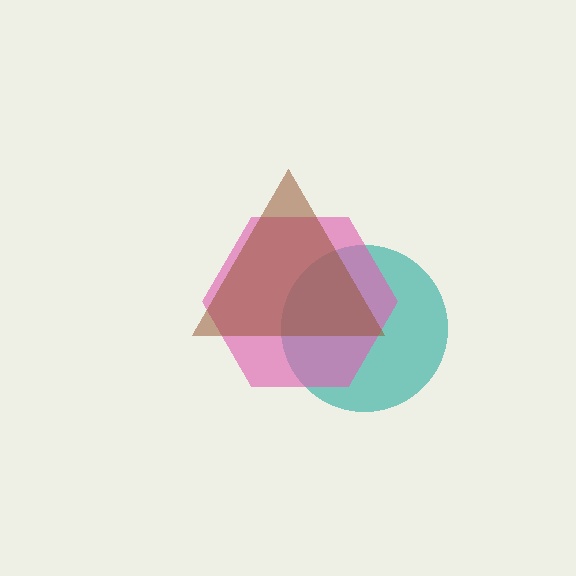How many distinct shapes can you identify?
There are 3 distinct shapes: a teal circle, a pink hexagon, a brown triangle.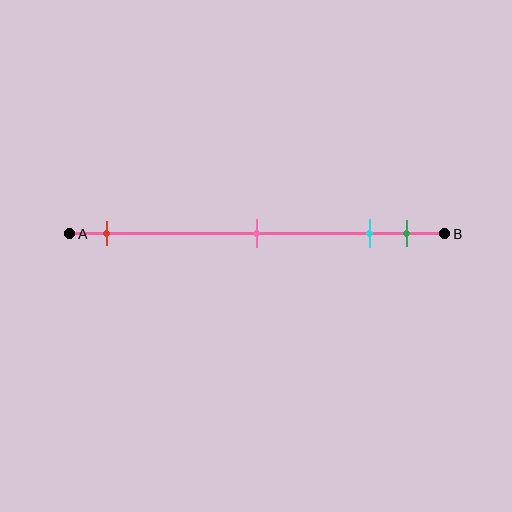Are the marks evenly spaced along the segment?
No, the marks are not evenly spaced.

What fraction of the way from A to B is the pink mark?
The pink mark is approximately 50% (0.5) of the way from A to B.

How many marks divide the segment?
There are 4 marks dividing the segment.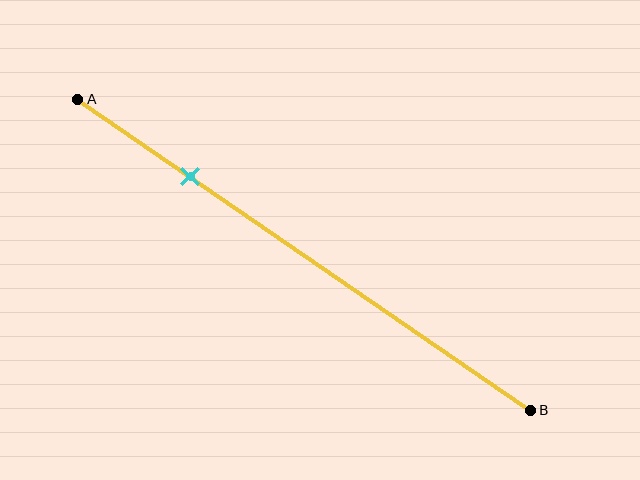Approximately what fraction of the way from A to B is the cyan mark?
The cyan mark is approximately 25% of the way from A to B.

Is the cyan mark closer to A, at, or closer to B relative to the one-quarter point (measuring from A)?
The cyan mark is approximately at the one-quarter point of segment AB.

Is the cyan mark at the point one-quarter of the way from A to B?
Yes, the mark is approximately at the one-quarter point.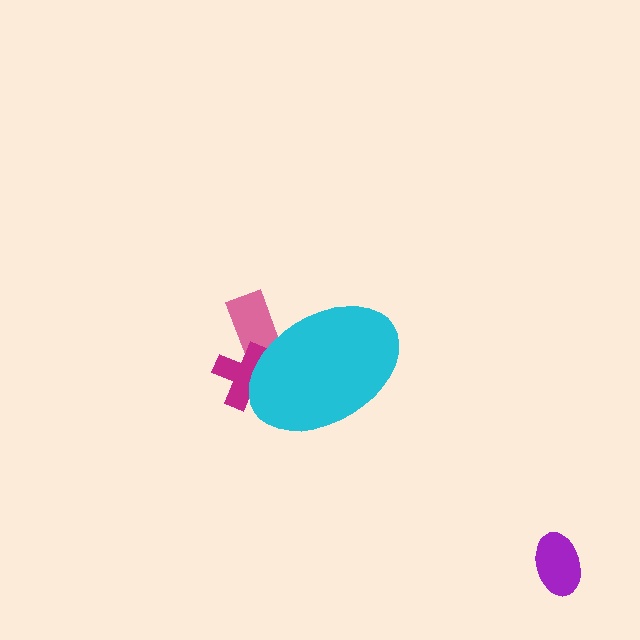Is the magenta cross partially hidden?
Yes, the magenta cross is partially hidden behind the cyan ellipse.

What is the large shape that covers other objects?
A cyan ellipse.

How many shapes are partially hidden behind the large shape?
2 shapes are partially hidden.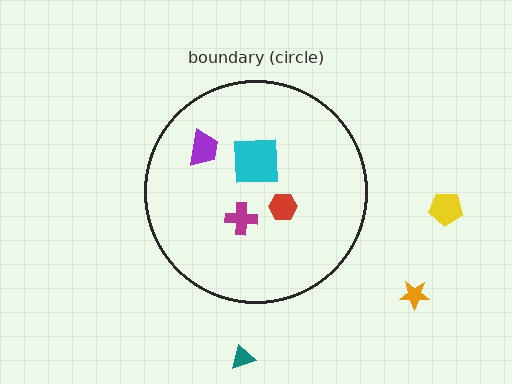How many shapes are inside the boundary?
4 inside, 3 outside.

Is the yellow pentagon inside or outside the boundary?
Outside.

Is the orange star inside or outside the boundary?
Outside.